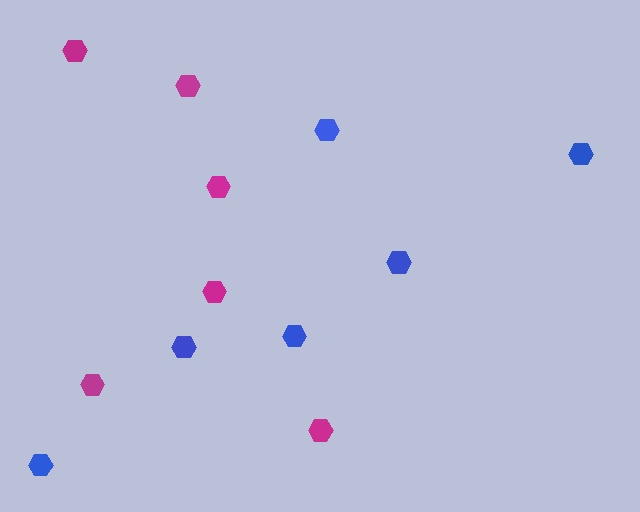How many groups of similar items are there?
There are 2 groups: one group of blue hexagons (6) and one group of magenta hexagons (6).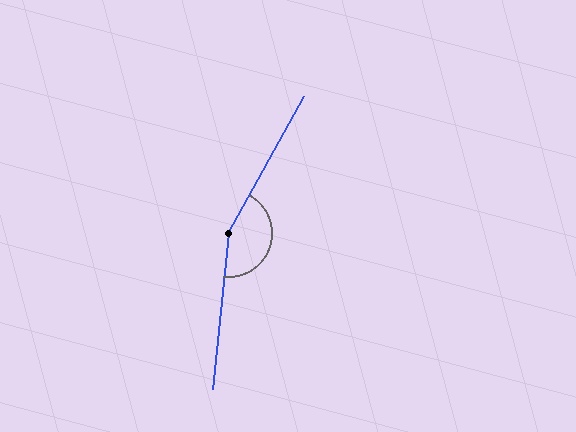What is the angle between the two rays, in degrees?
Approximately 157 degrees.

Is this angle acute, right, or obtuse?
It is obtuse.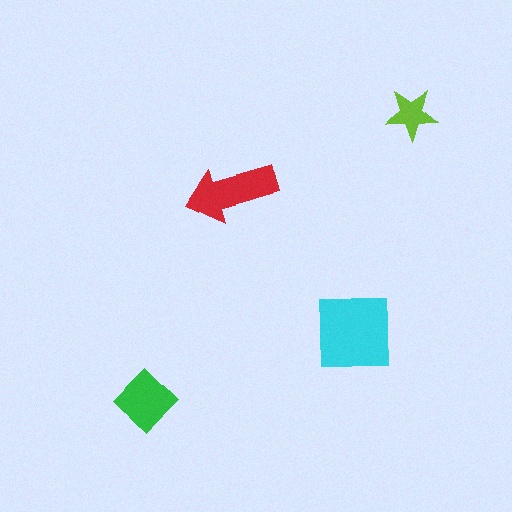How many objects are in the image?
There are 4 objects in the image.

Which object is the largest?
The cyan square.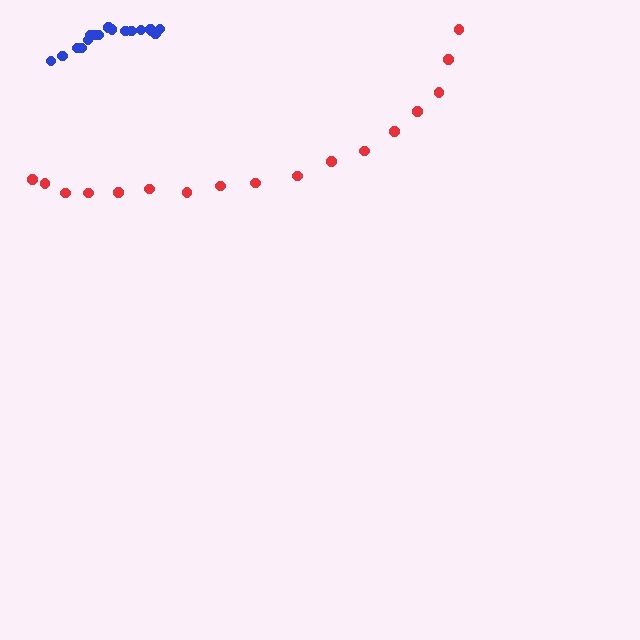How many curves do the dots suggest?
There are 2 distinct paths.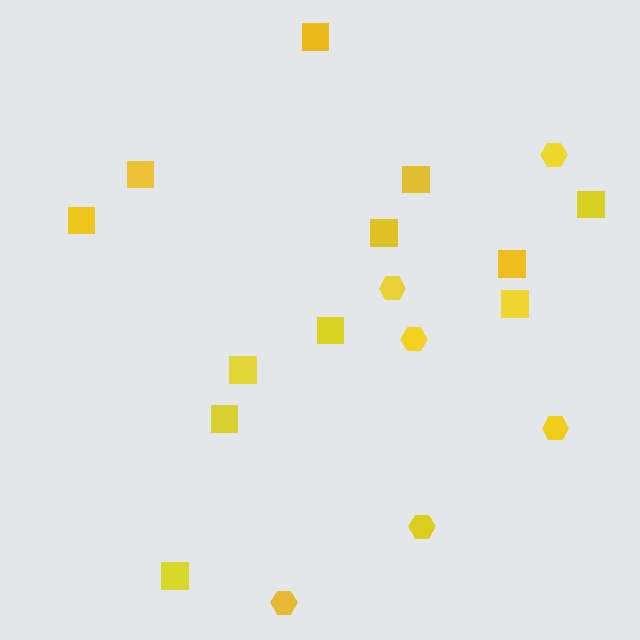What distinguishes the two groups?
There are 2 groups: one group of squares (12) and one group of hexagons (6).